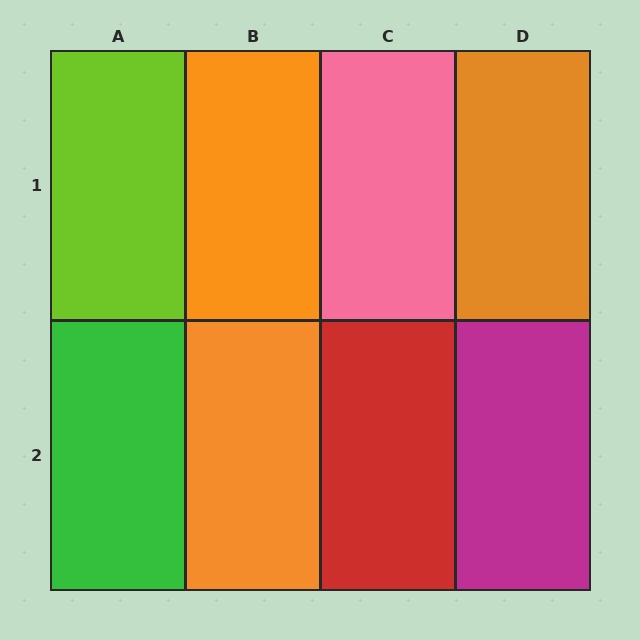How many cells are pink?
1 cell is pink.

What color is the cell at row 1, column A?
Lime.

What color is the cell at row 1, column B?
Orange.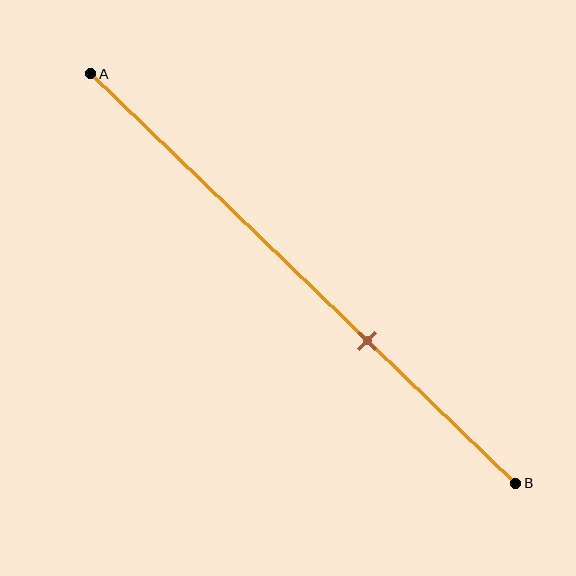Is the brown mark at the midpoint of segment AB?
No, the mark is at about 65% from A, not at the 50% midpoint.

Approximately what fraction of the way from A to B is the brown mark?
The brown mark is approximately 65% of the way from A to B.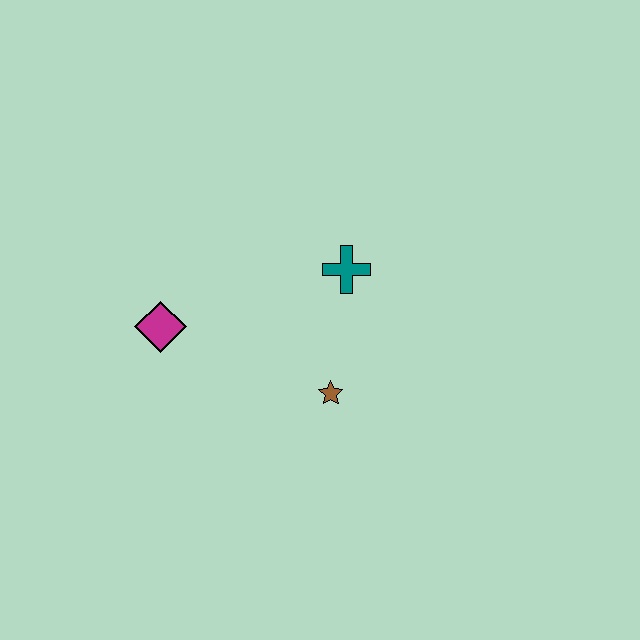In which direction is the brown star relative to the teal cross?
The brown star is below the teal cross.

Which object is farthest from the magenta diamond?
The teal cross is farthest from the magenta diamond.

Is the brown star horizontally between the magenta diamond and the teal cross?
Yes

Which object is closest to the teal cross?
The brown star is closest to the teal cross.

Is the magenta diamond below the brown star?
No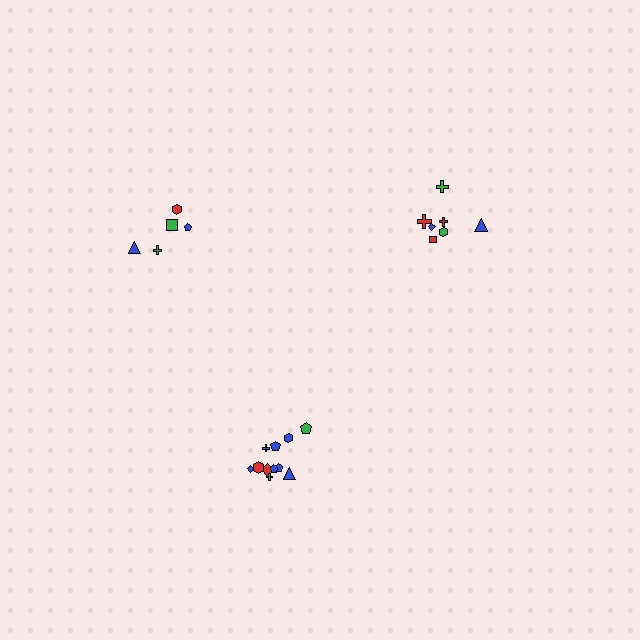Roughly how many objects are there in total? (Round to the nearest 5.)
Roughly 25 objects in total.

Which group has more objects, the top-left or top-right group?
The top-right group.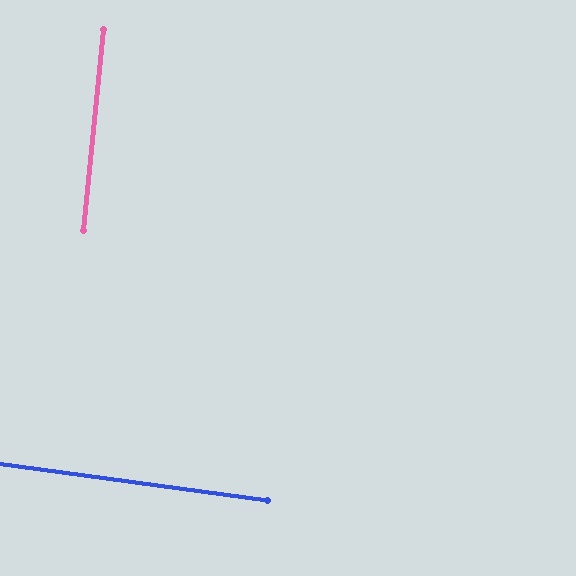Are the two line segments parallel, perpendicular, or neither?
Perpendicular — they meet at approximately 88°.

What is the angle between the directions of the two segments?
Approximately 88 degrees.